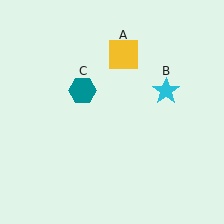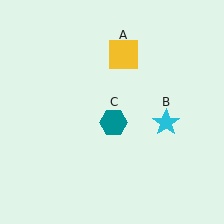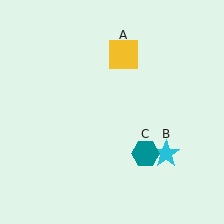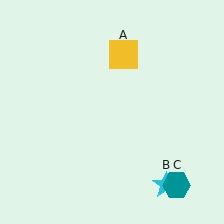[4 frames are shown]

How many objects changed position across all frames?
2 objects changed position: cyan star (object B), teal hexagon (object C).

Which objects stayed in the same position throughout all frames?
Yellow square (object A) remained stationary.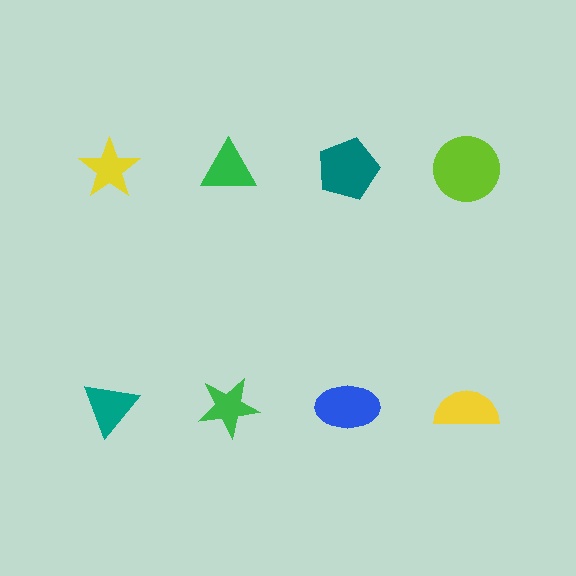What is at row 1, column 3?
A teal pentagon.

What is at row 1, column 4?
A lime circle.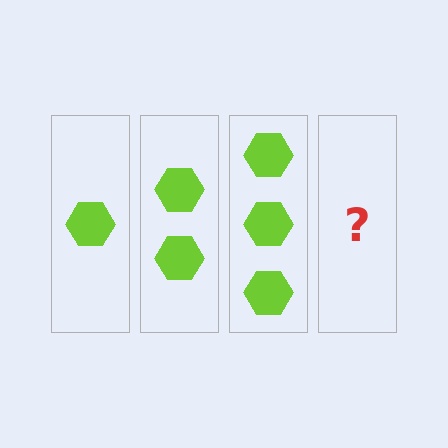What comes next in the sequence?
The next element should be 4 hexagons.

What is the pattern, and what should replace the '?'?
The pattern is that each step adds one more hexagon. The '?' should be 4 hexagons.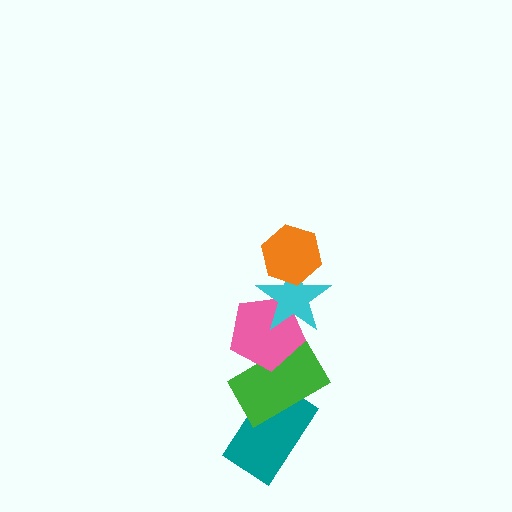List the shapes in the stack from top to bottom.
From top to bottom: the orange hexagon, the cyan star, the pink pentagon, the green rectangle, the teal rectangle.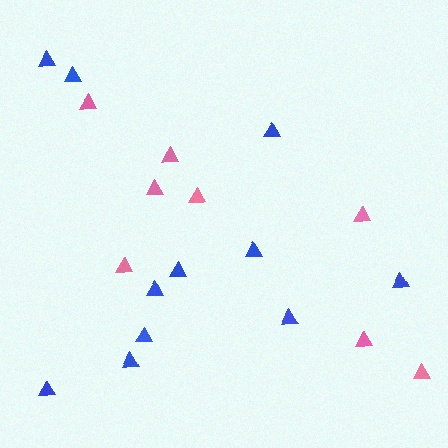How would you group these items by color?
There are 2 groups: one group of pink triangles (8) and one group of blue triangles (11).